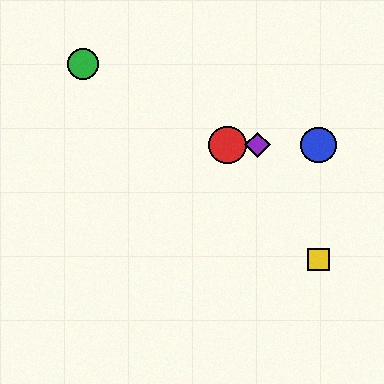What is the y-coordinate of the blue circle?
The blue circle is at y≈145.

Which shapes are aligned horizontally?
The red circle, the blue circle, the purple diamond are aligned horizontally.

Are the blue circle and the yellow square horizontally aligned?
No, the blue circle is at y≈145 and the yellow square is at y≈260.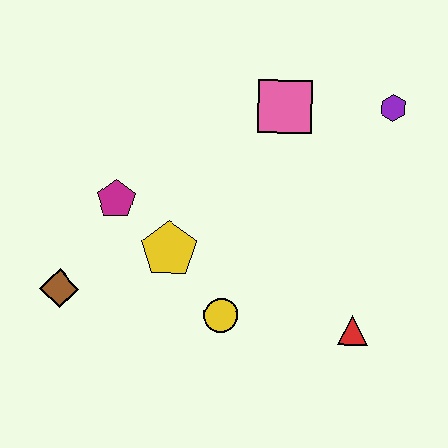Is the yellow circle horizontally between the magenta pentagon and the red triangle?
Yes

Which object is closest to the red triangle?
The yellow circle is closest to the red triangle.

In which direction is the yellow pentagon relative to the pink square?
The yellow pentagon is below the pink square.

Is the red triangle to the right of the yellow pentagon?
Yes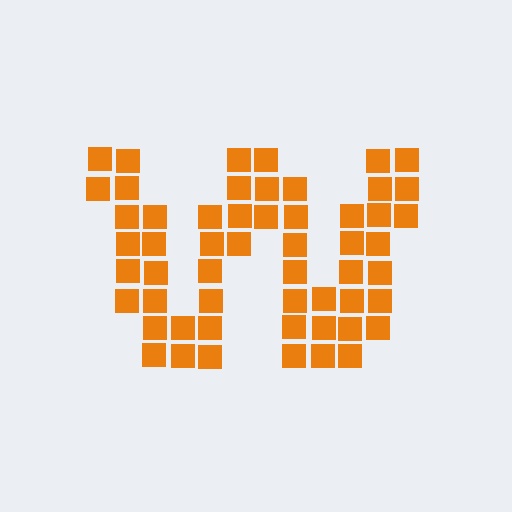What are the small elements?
The small elements are squares.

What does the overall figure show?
The overall figure shows the letter W.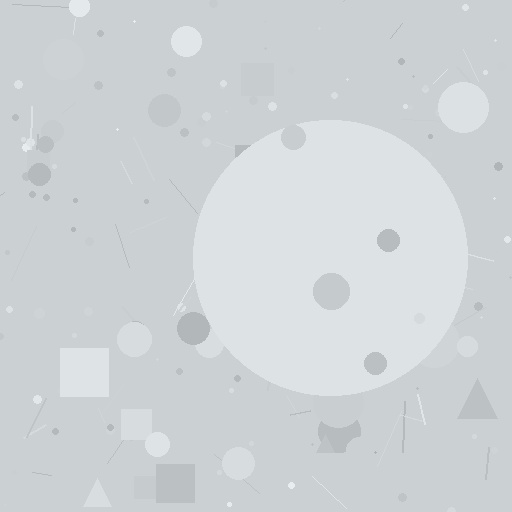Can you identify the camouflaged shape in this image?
The camouflaged shape is a circle.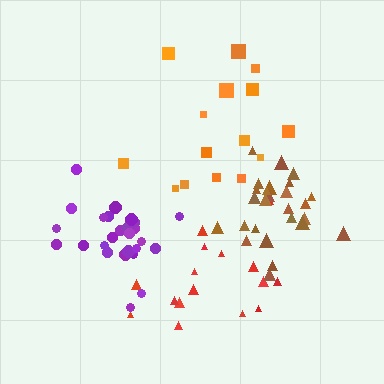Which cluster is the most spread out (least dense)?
Orange.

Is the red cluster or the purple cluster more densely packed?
Purple.